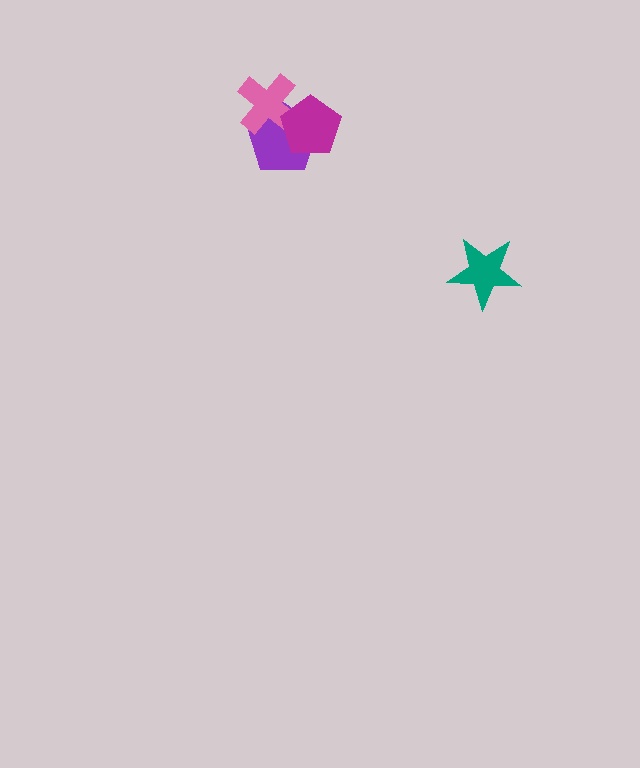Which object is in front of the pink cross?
The magenta pentagon is in front of the pink cross.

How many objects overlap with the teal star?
0 objects overlap with the teal star.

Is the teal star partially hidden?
No, no other shape covers it.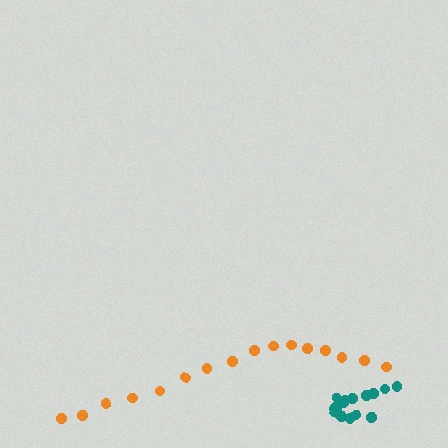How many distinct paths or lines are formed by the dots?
There are 2 distinct paths.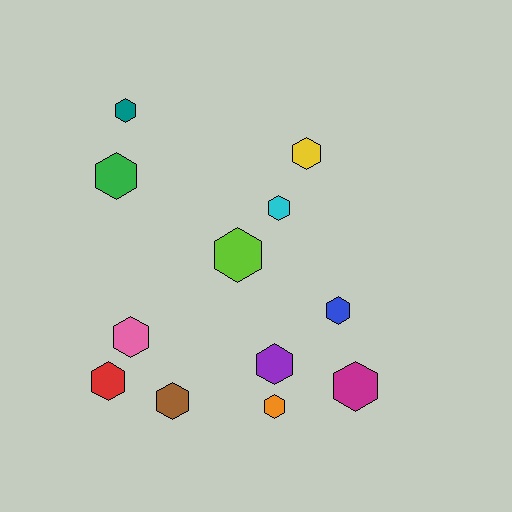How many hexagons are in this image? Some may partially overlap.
There are 12 hexagons.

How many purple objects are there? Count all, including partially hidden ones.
There is 1 purple object.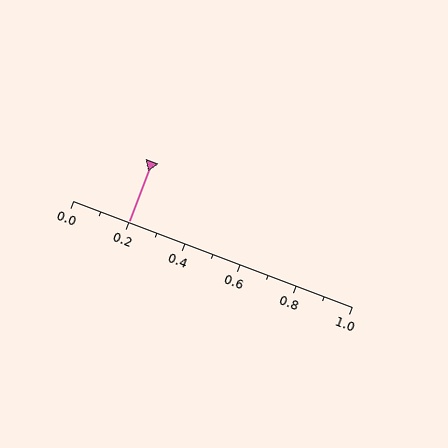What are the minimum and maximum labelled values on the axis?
The axis runs from 0.0 to 1.0.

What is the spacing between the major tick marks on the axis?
The major ticks are spaced 0.2 apart.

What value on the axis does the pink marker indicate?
The marker indicates approximately 0.2.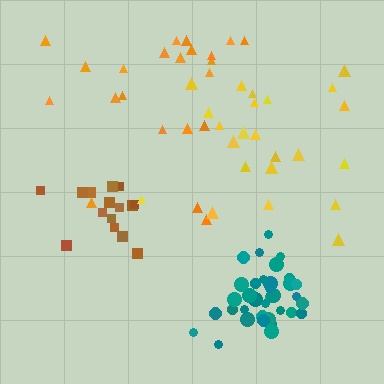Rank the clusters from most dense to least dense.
teal, brown, yellow, orange.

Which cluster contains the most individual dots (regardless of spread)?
Teal (35).